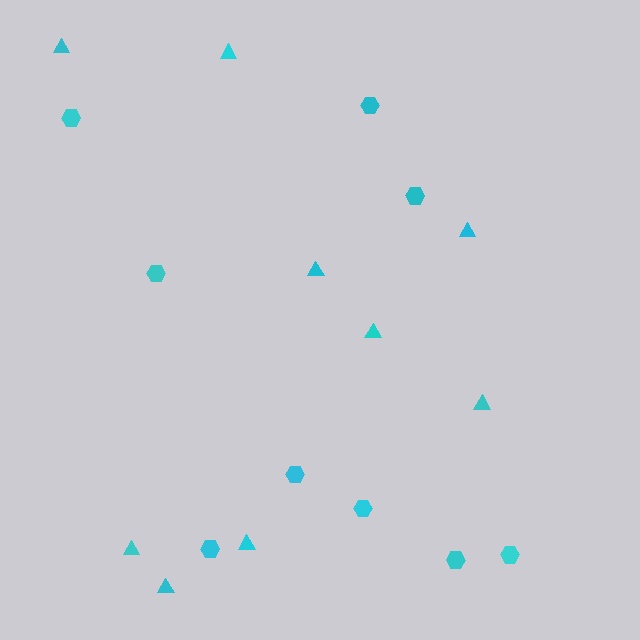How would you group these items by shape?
There are 2 groups: one group of triangles (9) and one group of hexagons (9).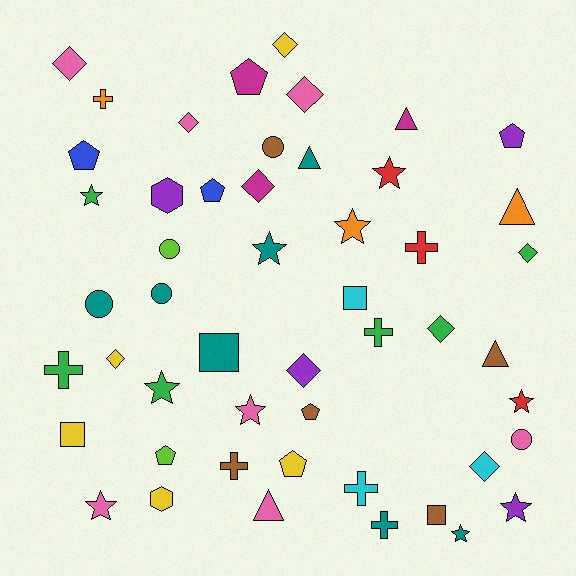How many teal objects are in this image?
There are 7 teal objects.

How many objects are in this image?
There are 50 objects.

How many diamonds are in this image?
There are 10 diamonds.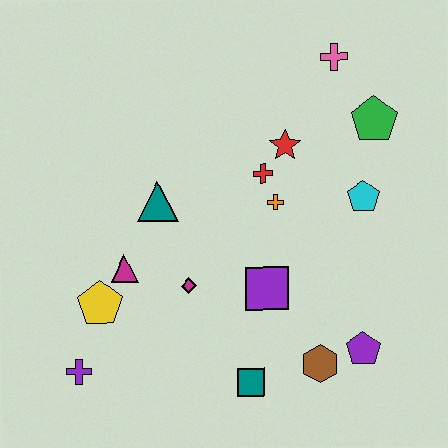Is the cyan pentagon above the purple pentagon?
Yes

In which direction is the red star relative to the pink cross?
The red star is below the pink cross.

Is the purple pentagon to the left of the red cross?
No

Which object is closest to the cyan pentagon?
The green pentagon is closest to the cyan pentagon.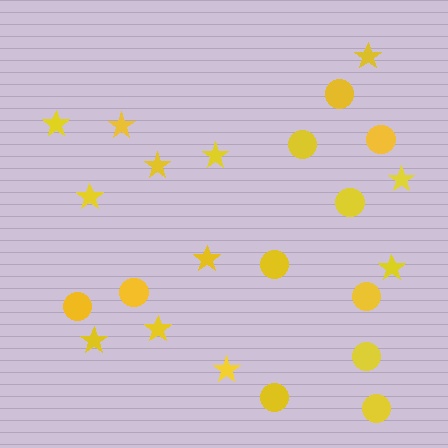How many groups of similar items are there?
There are 2 groups: one group of stars (12) and one group of circles (11).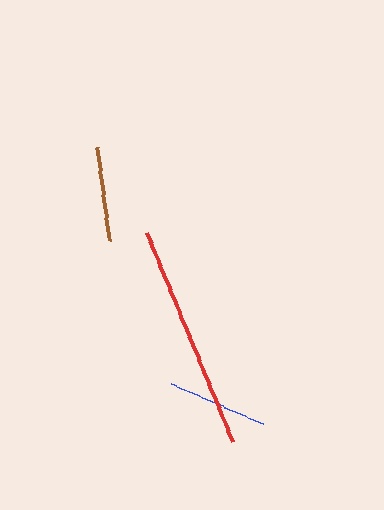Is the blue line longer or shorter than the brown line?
The blue line is longer than the brown line.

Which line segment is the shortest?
The brown line is the shortest at approximately 94 pixels.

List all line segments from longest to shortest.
From longest to shortest: red, blue, brown.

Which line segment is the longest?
The red line is the longest at approximately 225 pixels.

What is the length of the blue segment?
The blue segment is approximately 99 pixels long.